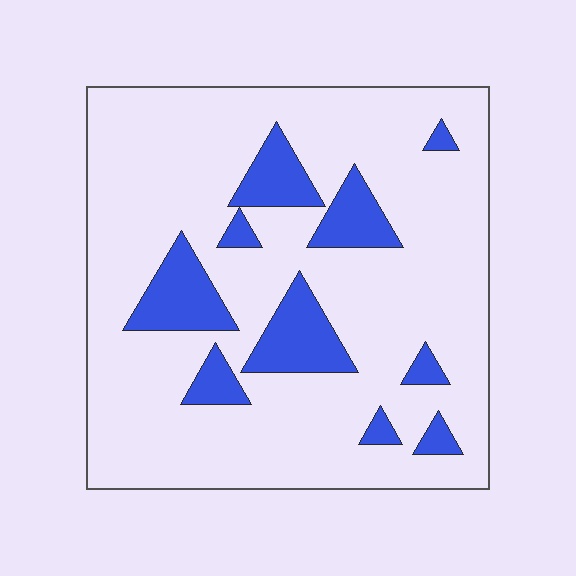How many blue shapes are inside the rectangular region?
10.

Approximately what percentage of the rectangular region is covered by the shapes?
Approximately 15%.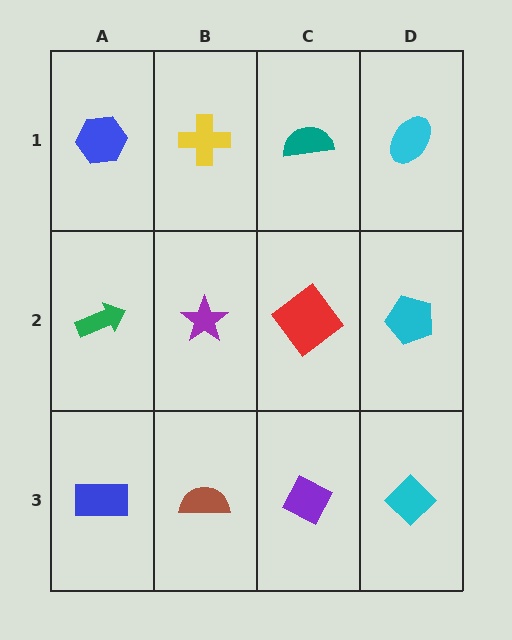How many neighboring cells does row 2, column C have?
4.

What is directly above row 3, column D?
A cyan pentagon.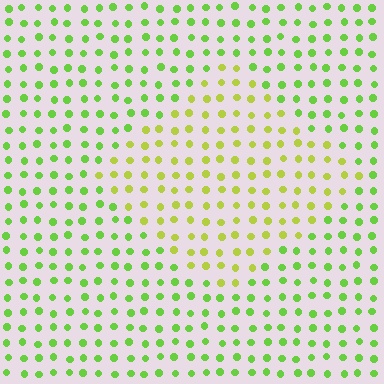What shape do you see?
I see a diamond.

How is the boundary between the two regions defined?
The boundary is defined purely by a slight shift in hue (about 31 degrees). Spacing, size, and orientation are identical on both sides.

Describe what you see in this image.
The image is filled with small lime elements in a uniform arrangement. A diamond-shaped region is visible where the elements are tinted to a slightly different hue, forming a subtle color boundary.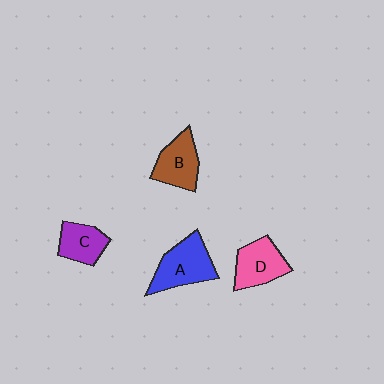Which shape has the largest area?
Shape A (blue).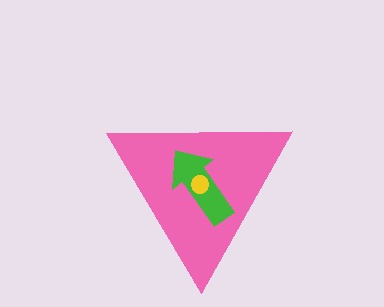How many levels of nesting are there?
3.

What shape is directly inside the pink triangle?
The green arrow.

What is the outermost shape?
The pink triangle.